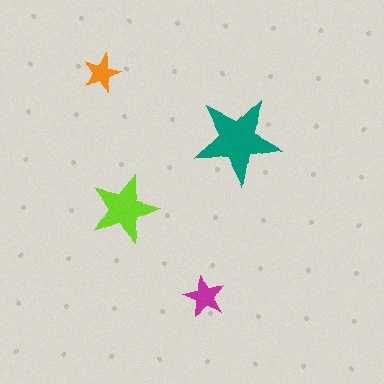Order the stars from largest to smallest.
the teal one, the lime one, the magenta one, the orange one.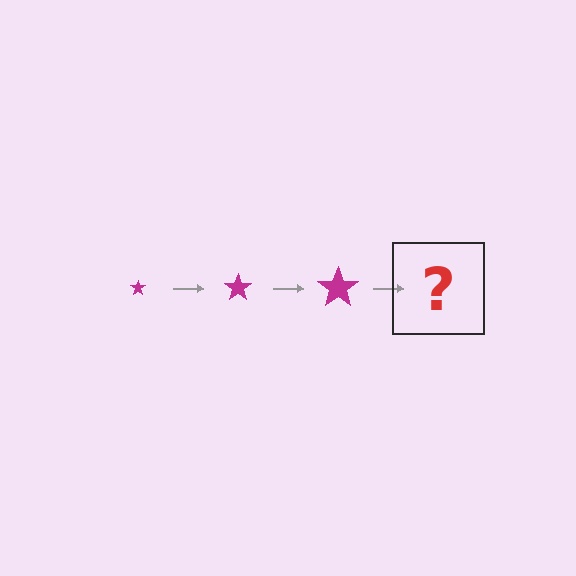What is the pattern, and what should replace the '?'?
The pattern is that the star gets progressively larger each step. The '?' should be a magenta star, larger than the previous one.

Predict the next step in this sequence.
The next step is a magenta star, larger than the previous one.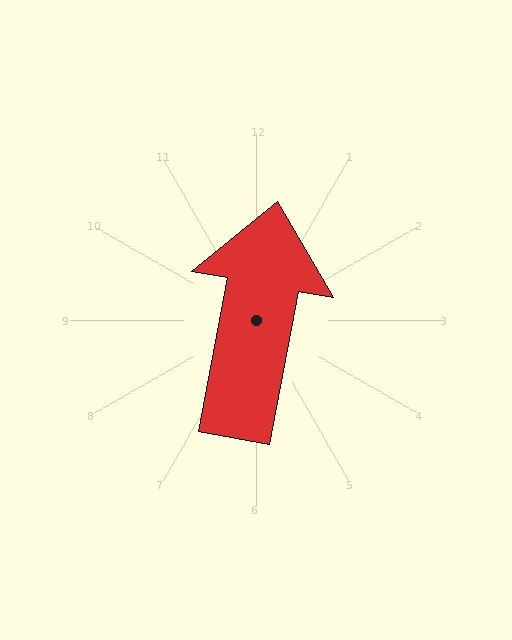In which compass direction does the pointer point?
North.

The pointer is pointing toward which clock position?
Roughly 12 o'clock.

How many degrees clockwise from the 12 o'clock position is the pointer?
Approximately 10 degrees.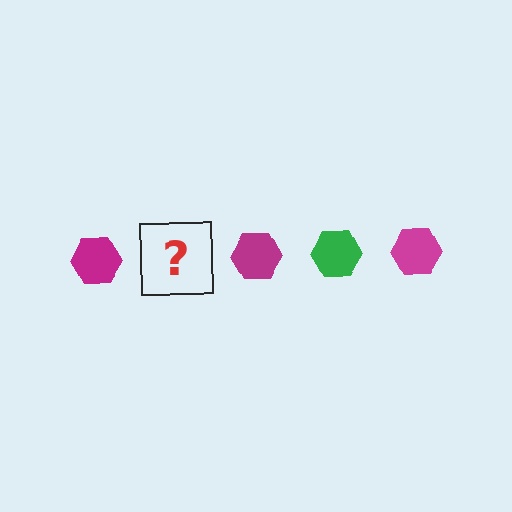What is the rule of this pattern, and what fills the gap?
The rule is that the pattern cycles through magenta, green hexagons. The gap should be filled with a green hexagon.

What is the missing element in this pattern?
The missing element is a green hexagon.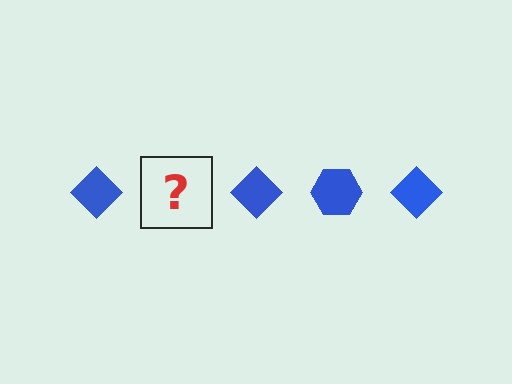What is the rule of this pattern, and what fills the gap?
The rule is that the pattern cycles through diamond, hexagon shapes in blue. The gap should be filled with a blue hexagon.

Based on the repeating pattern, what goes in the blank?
The blank should be a blue hexagon.